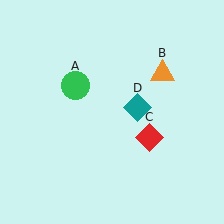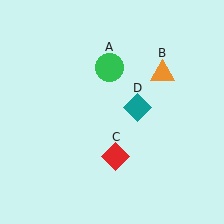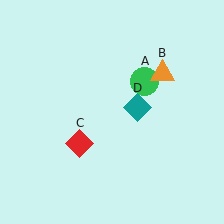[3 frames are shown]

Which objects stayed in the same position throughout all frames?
Orange triangle (object B) and teal diamond (object D) remained stationary.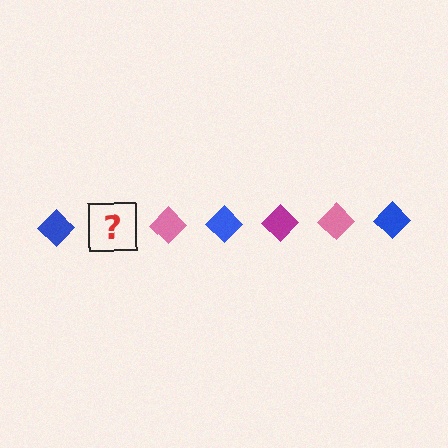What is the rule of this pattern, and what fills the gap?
The rule is that the pattern cycles through blue, magenta, pink diamonds. The gap should be filled with a magenta diamond.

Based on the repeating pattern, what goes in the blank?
The blank should be a magenta diamond.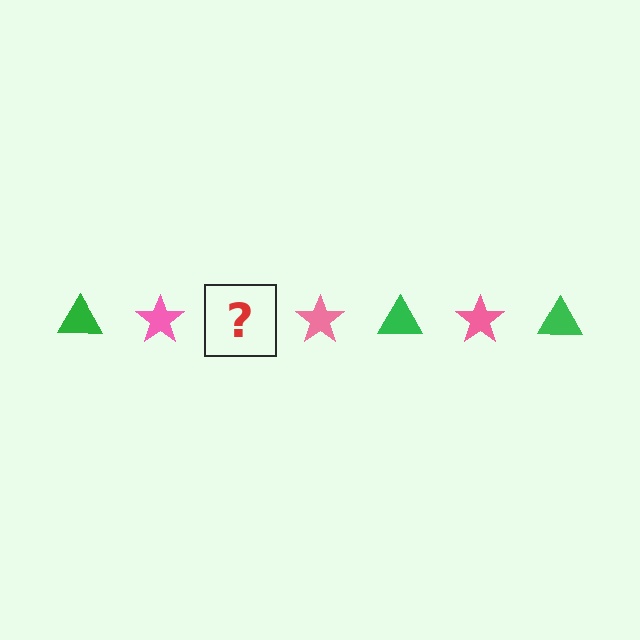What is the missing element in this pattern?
The missing element is a green triangle.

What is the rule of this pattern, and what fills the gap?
The rule is that the pattern alternates between green triangle and pink star. The gap should be filled with a green triangle.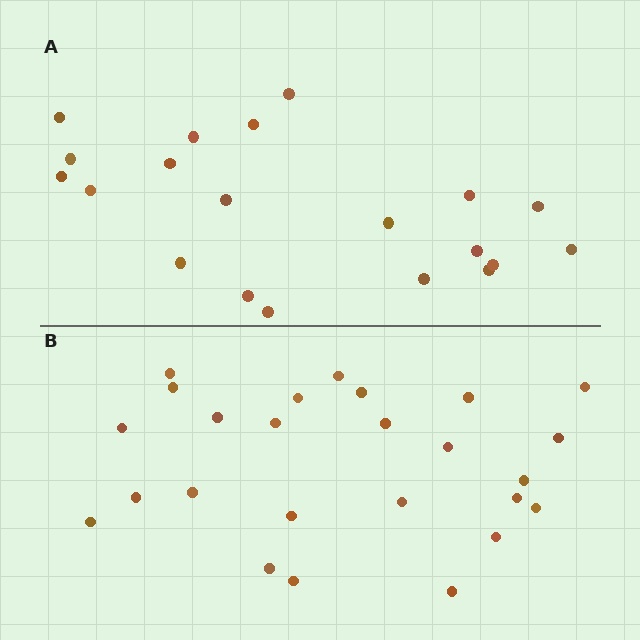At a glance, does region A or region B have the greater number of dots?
Region B (the bottom region) has more dots.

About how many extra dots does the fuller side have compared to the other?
Region B has about 5 more dots than region A.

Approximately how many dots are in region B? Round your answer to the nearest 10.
About 20 dots. (The exact count is 25, which rounds to 20.)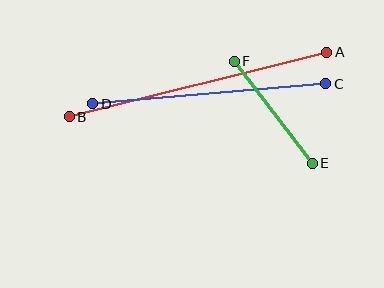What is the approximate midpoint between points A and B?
The midpoint is at approximately (198, 85) pixels.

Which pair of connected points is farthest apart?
Points A and B are farthest apart.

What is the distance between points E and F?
The distance is approximately 129 pixels.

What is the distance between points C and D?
The distance is approximately 234 pixels.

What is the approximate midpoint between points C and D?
The midpoint is at approximately (209, 94) pixels.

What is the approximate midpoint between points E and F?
The midpoint is at approximately (273, 112) pixels.